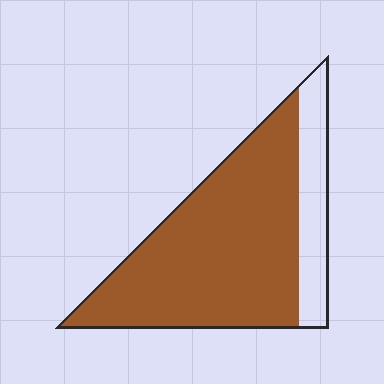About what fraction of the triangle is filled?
About four fifths (4/5).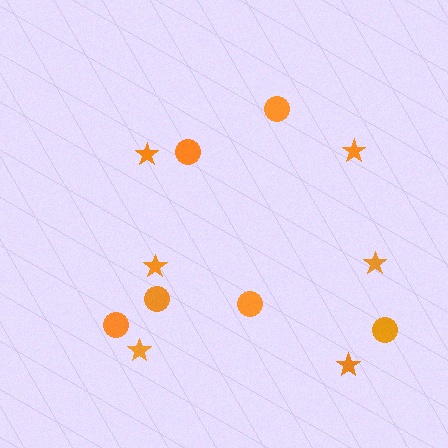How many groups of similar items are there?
There are 2 groups: one group of circles (6) and one group of stars (6).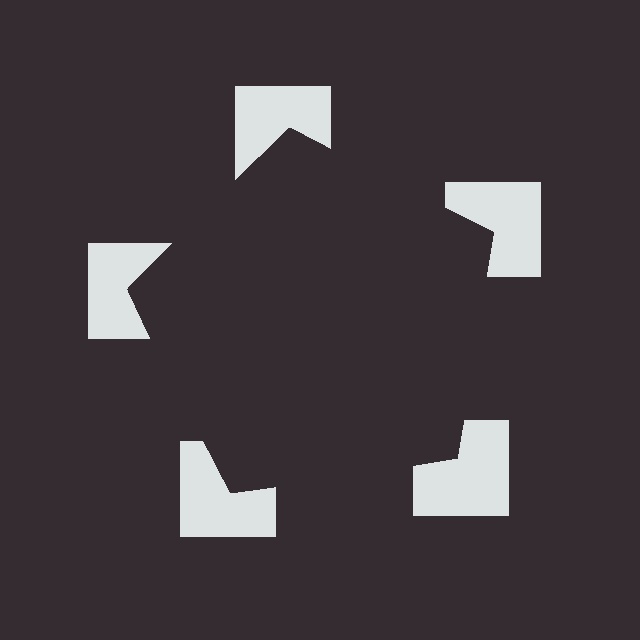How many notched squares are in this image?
There are 5 — one at each vertex of the illusory pentagon.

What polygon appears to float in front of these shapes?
An illusory pentagon — its edges are inferred from the aligned wedge cuts in the notched squares, not physically drawn.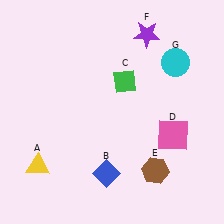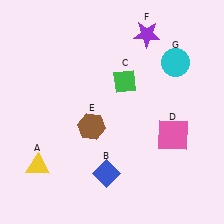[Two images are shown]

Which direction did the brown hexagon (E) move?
The brown hexagon (E) moved left.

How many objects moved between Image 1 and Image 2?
1 object moved between the two images.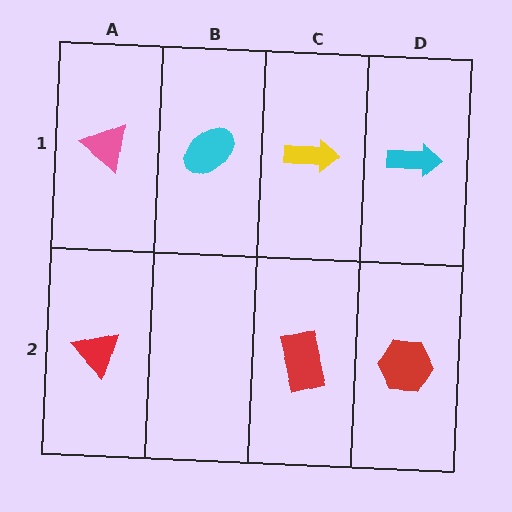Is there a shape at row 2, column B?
No, that cell is empty.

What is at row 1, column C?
A yellow arrow.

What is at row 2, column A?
A red triangle.